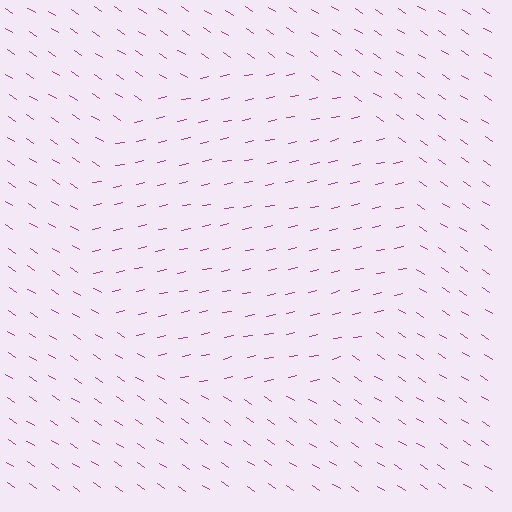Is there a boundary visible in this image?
Yes, there is a texture boundary formed by a change in line orientation.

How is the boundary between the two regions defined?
The boundary is defined purely by a change in line orientation (approximately 45 degrees difference). All lines are the same color and thickness.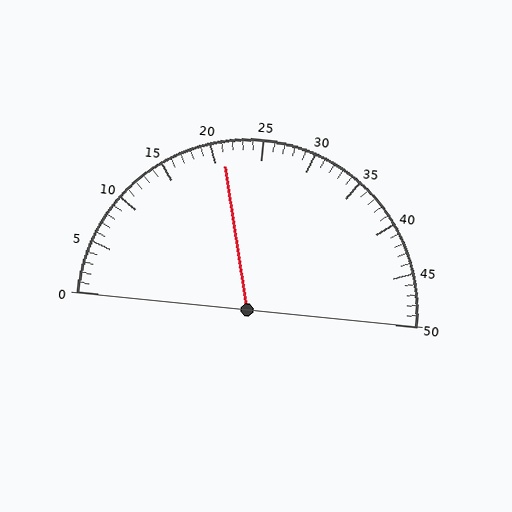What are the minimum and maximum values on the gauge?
The gauge ranges from 0 to 50.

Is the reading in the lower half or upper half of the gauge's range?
The reading is in the lower half of the range (0 to 50).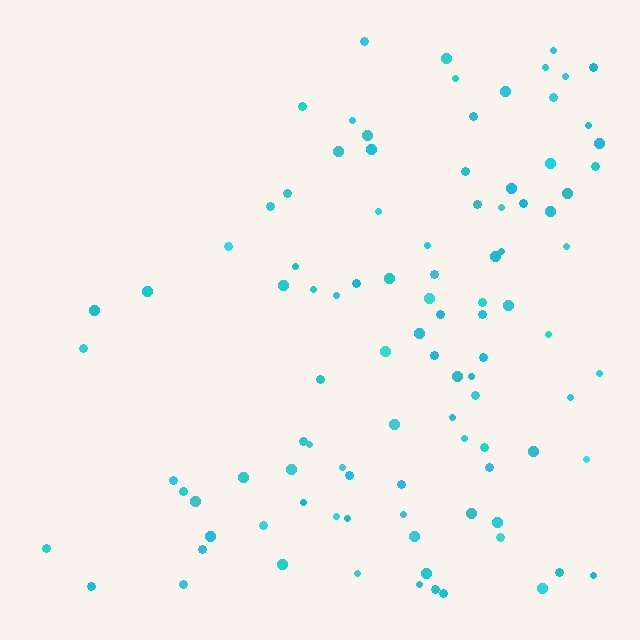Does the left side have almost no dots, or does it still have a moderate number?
Still a moderate number, just noticeably fewer than the right.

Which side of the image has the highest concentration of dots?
The right.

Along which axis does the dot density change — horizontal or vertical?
Horizontal.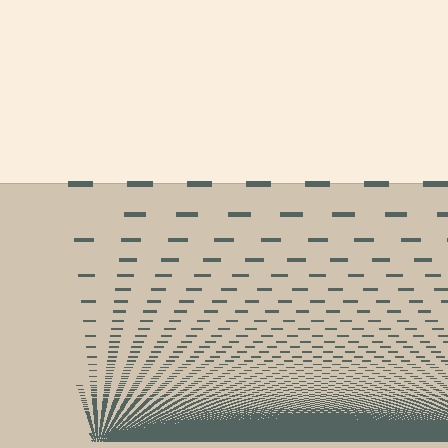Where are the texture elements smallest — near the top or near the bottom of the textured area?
Near the bottom.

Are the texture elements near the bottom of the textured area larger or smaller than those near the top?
Smaller. The gradient is inverted — elements near the bottom are smaller and denser.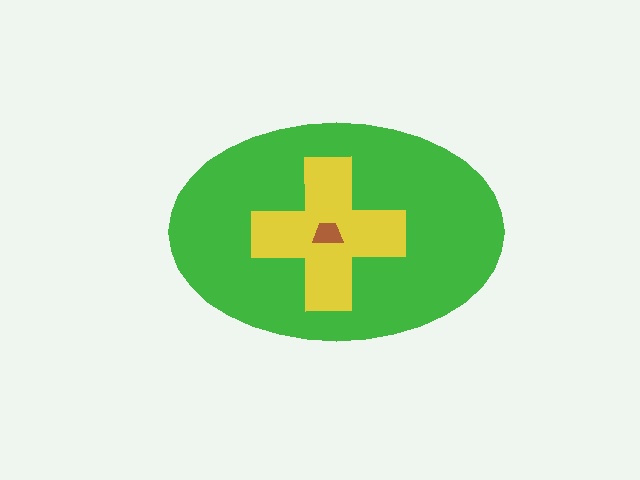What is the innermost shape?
The brown trapezoid.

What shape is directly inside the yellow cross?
The brown trapezoid.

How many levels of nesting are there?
3.